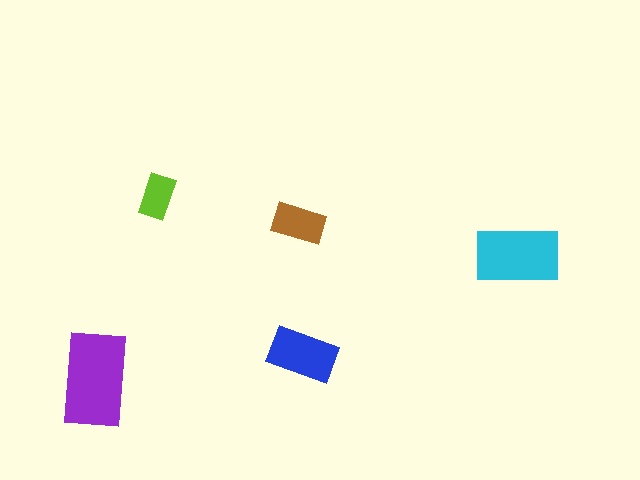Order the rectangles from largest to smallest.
the purple one, the cyan one, the blue one, the brown one, the lime one.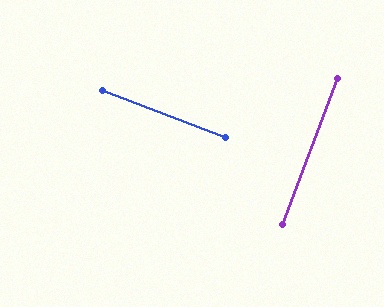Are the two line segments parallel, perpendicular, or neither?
Perpendicular — they meet at approximately 89°.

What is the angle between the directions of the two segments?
Approximately 89 degrees.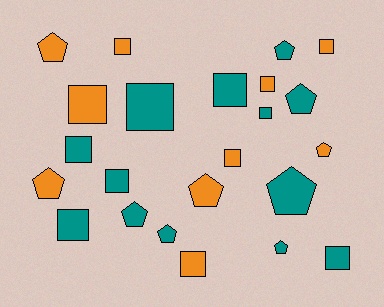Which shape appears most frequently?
Square, with 13 objects.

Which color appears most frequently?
Teal, with 13 objects.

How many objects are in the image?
There are 23 objects.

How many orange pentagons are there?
There are 4 orange pentagons.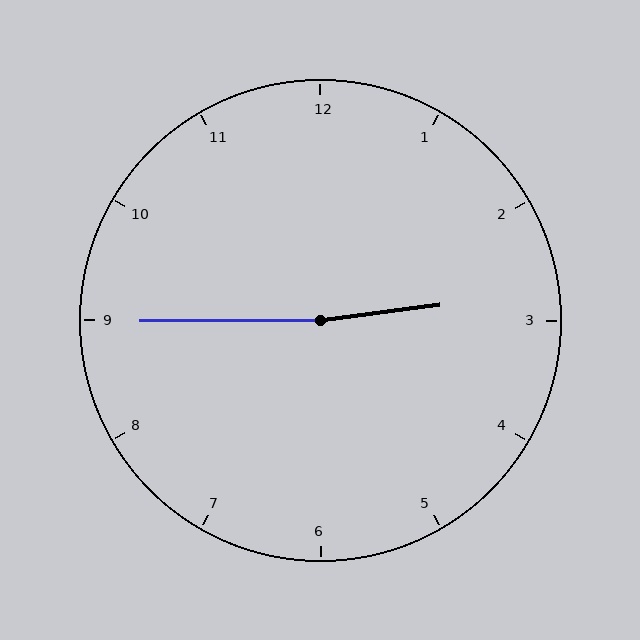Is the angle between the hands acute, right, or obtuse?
It is obtuse.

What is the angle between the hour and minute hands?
Approximately 172 degrees.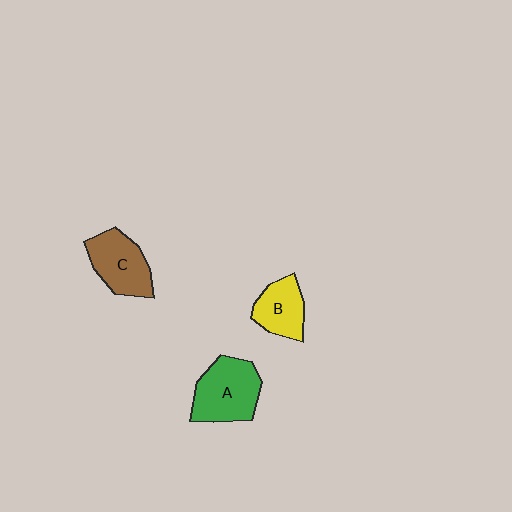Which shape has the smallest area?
Shape B (yellow).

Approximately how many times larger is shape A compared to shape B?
Approximately 1.5 times.